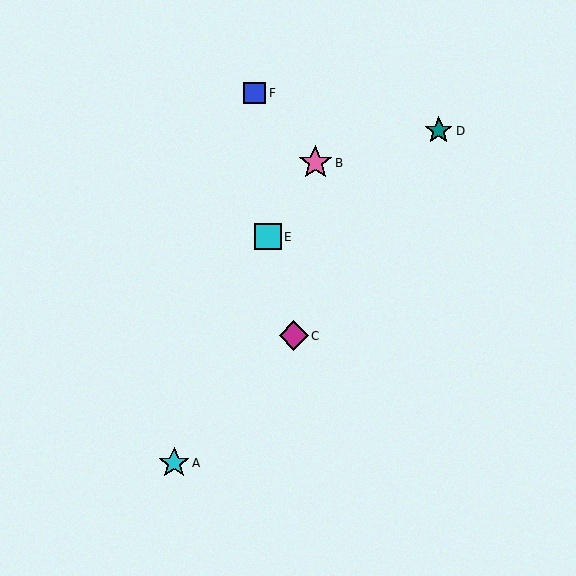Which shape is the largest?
The pink star (labeled B) is the largest.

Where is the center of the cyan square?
The center of the cyan square is at (268, 237).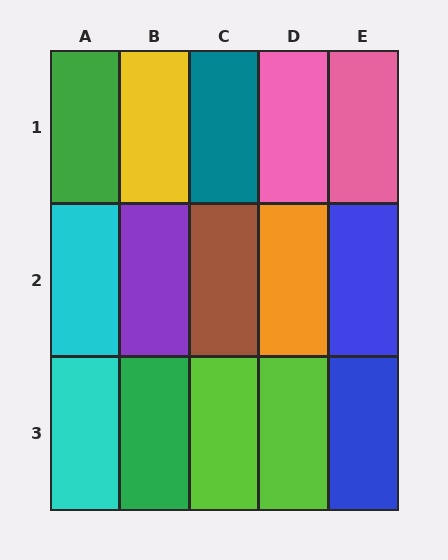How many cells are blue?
2 cells are blue.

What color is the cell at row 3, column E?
Blue.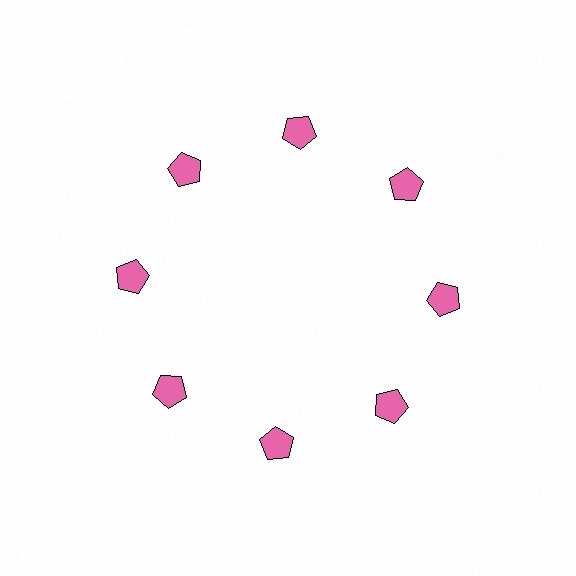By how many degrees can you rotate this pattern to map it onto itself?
The pattern maps onto itself every 45 degrees of rotation.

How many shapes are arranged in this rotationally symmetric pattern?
There are 8 shapes, arranged in 8 groups of 1.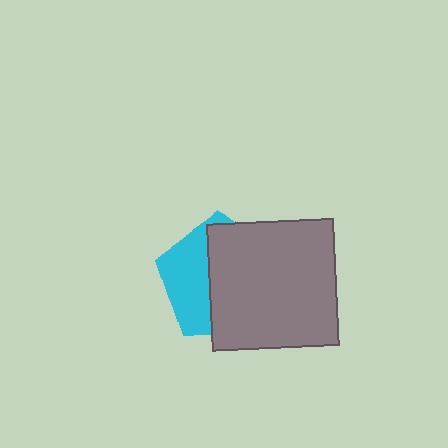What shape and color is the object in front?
The object in front is a gray square.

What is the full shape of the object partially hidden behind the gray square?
The partially hidden object is a cyan pentagon.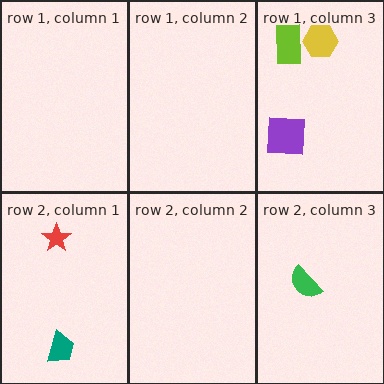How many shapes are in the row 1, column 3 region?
3.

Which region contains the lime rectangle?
The row 1, column 3 region.